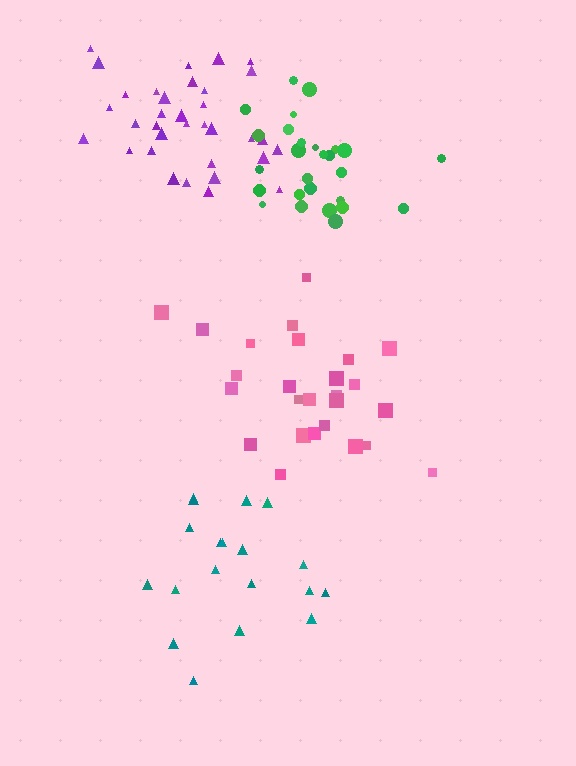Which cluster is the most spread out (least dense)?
Teal.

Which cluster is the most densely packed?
Purple.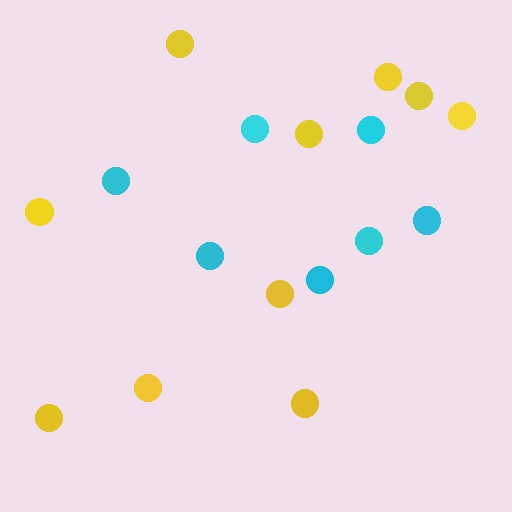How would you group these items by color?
There are 2 groups: one group of yellow circles (10) and one group of cyan circles (7).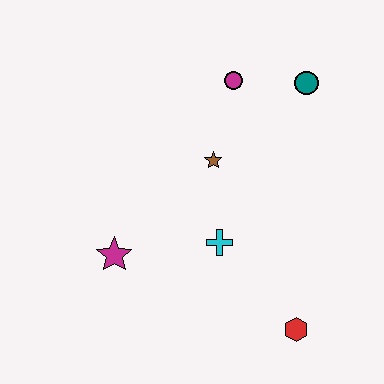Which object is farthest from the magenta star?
The teal circle is farthest from the magenta star.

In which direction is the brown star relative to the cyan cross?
The brown star is above the cyan cross.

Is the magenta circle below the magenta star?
No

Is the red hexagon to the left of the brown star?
No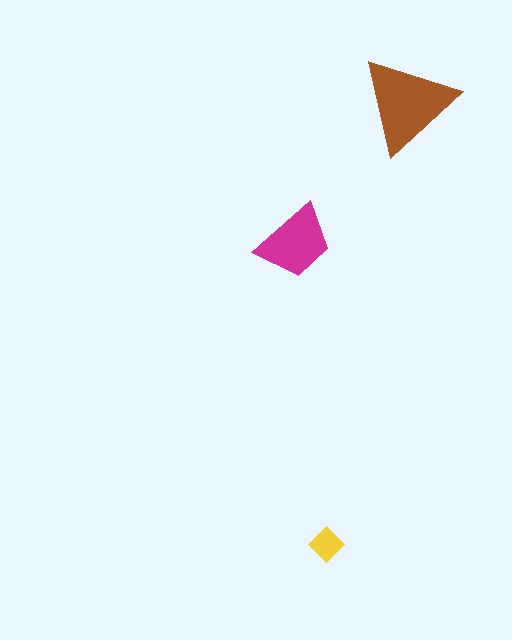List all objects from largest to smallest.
The brown triangle, the magenta trapezoid, the yellow diamond.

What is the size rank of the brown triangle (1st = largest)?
1st.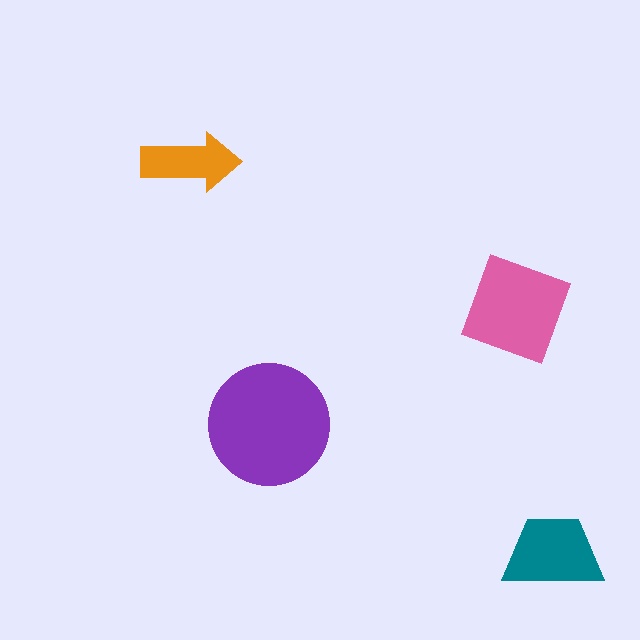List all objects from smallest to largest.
The orange arrow, the teal trapezoid, the pink diamond, the purple circle.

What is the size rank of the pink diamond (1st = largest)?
2nd.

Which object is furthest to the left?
The orange arrow is leftmost.